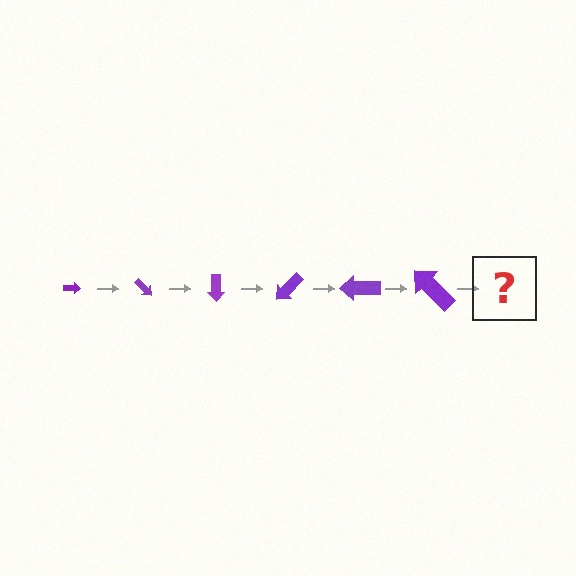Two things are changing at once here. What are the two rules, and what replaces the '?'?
The two rules are that the arrow grows larger each step and it rotates 45 degrees each step. The '?' should be an arrow, larger than the previous one and rotated 270 degrees from the start.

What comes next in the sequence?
The next element should be an arrow, larger than the previous one and rotated 270 degrees from the start.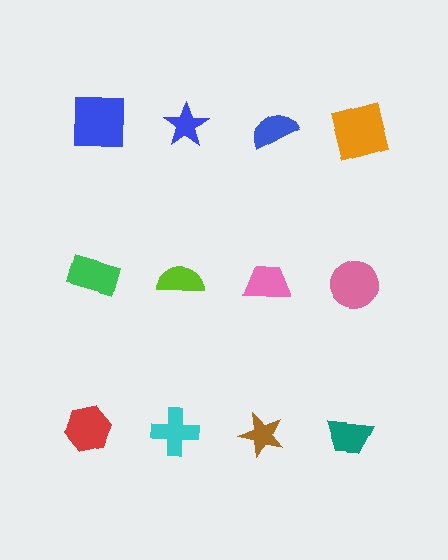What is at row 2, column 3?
A pink trapezoid.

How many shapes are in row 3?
4 shapes.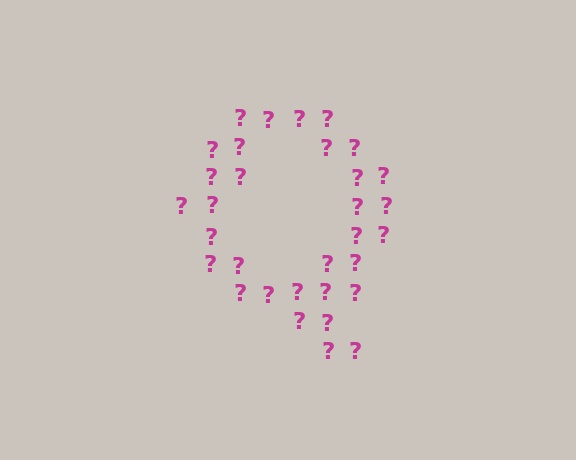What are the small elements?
The small elements are question marks.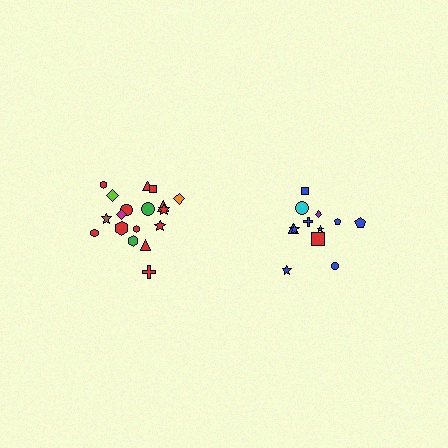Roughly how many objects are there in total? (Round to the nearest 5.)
Roughly 30 objects in total.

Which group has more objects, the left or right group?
The left group.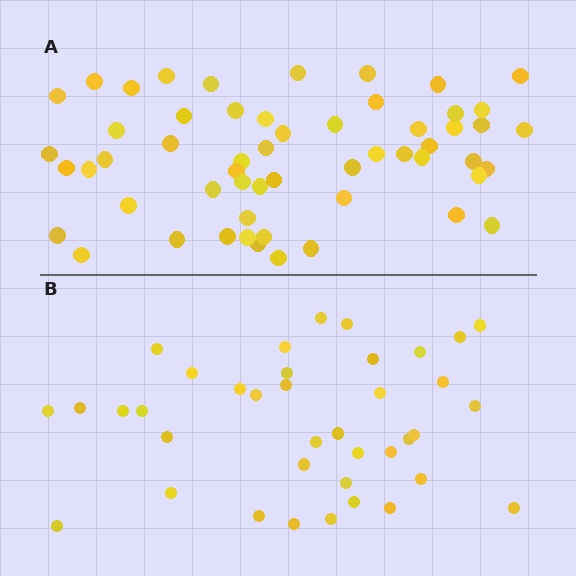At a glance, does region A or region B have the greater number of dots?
Region A (the top region) has more dots.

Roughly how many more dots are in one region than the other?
Region A has approximately 20 more dots than region B.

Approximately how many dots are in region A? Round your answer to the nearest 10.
About 60 dots. (The exact count is 56, which rounds to 60.)